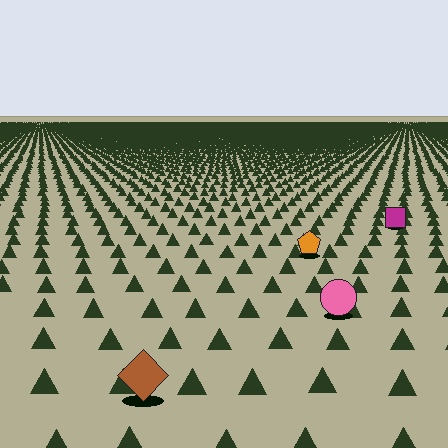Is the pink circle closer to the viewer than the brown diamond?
No. The brown diamond is closer — you can tell from the texture gradient: the ground texture is coarser near it.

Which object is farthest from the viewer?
The magenta square is farthest from the viewer. It appears smaller and the ground texture around it is denser.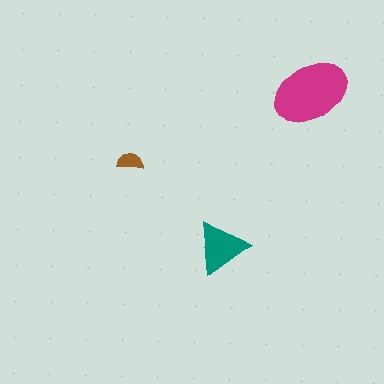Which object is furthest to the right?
The magenta ellipse is rightmost.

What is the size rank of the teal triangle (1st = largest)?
2nd.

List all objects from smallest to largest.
The brown semicircle, the teal triangle, the magenta ellipse.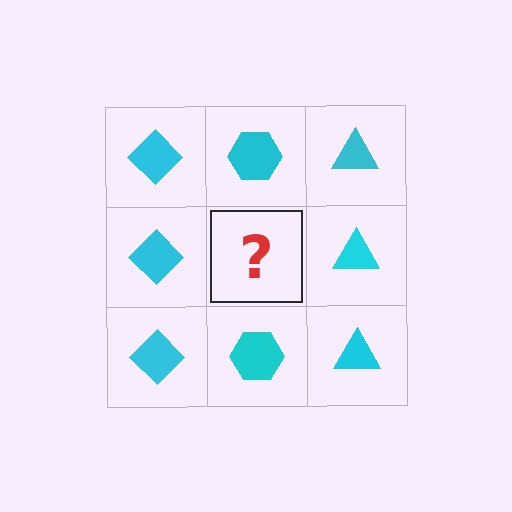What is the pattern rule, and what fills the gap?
The rule is that each column has a consistent shape. The gap should be filled with a cyan hexagon.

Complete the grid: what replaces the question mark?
The question mark should be replaced with a cyan hexagon.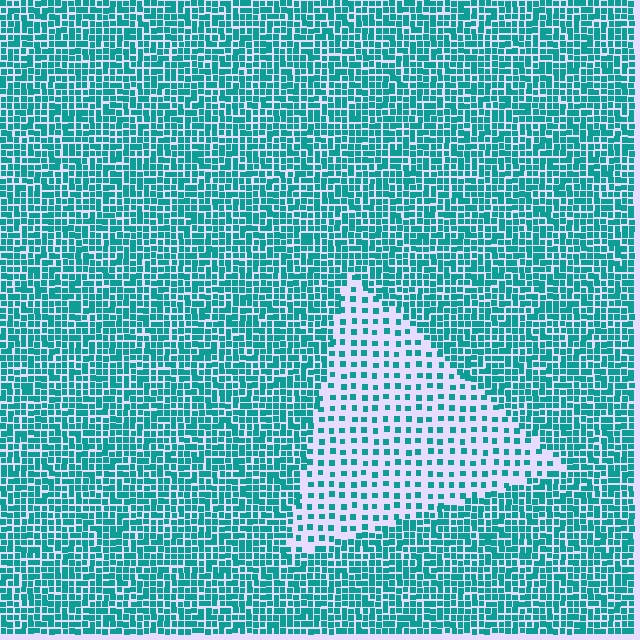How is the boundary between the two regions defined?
The boundary is defined by a change in element density (approximately 2.5x ratio). All elements are the same color, size, and shape.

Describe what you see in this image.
The image contains small teal elements arranged at two different densities. A triangle-shaped region is visible where the elements are less densely packed than the surrounding area.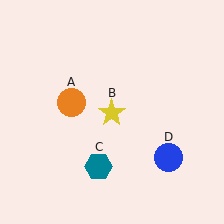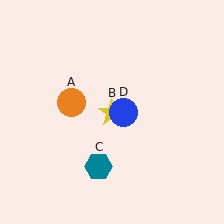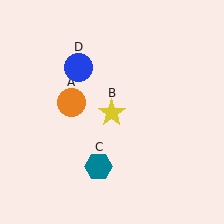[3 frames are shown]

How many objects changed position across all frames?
1 object changed position: blue circle (object D).